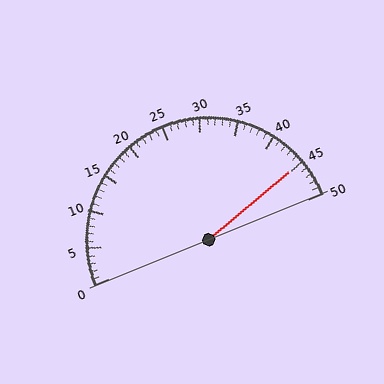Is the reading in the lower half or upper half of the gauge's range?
The reading is in the upper half of the range (0 to 50).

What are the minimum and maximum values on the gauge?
The gauge ranges from 0 to 50.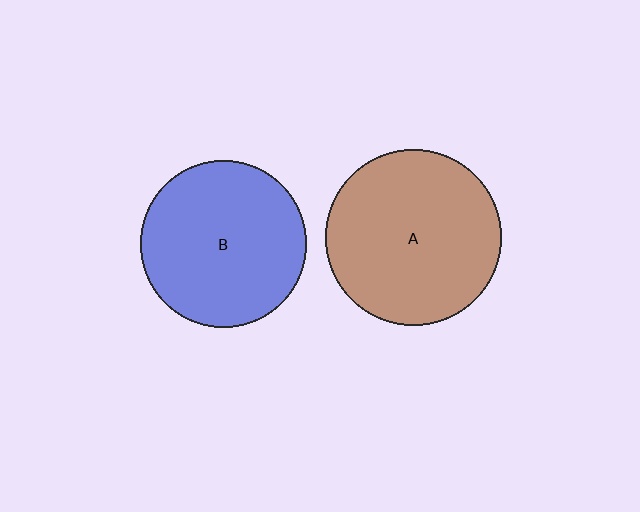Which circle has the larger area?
Circle A (brown).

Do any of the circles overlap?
No, none of the circles overlap.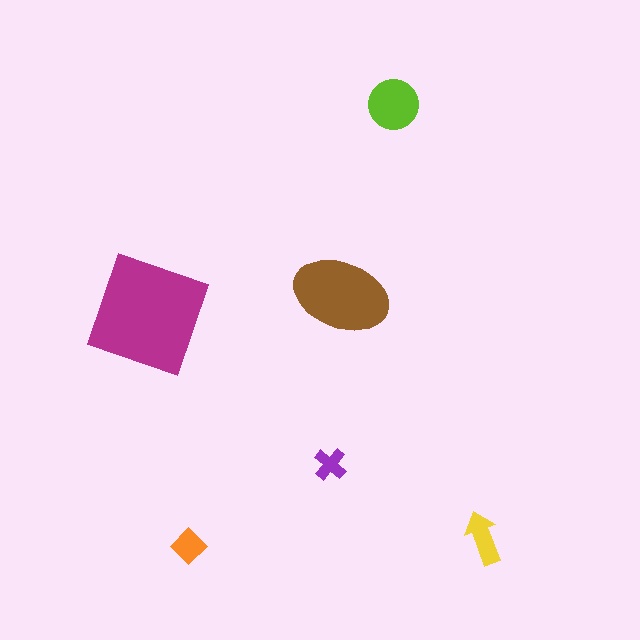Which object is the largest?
The magenta square.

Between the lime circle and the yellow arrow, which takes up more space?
The lime circle.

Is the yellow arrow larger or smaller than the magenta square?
Smaller.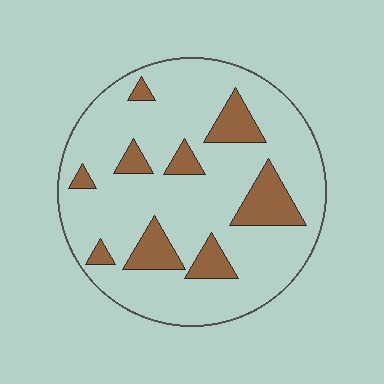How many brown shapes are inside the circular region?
9.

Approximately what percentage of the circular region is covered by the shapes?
Approximately 20%.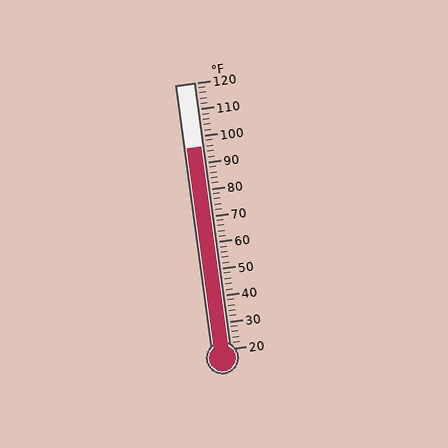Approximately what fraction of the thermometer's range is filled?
The thermometer is filled to approximately 75% of its range.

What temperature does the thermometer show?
The thermometer shows approximately 96°F.